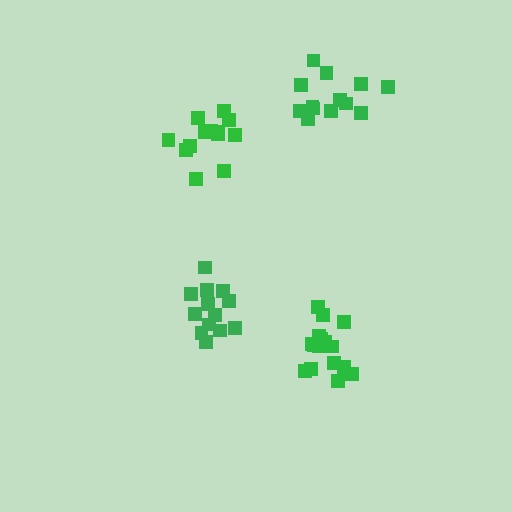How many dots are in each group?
Group 1: 13 dots, Group 2: 17 dots, Group 3: 13 dots, Group 4: 13 dots (56 total).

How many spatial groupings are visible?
There are 4 spatial groupings.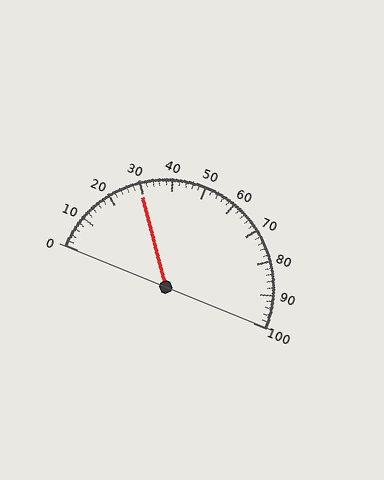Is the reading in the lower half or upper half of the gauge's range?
The reading is in the lower half of the range (0 to 100).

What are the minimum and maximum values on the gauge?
The gauge ranges from 0 to 100.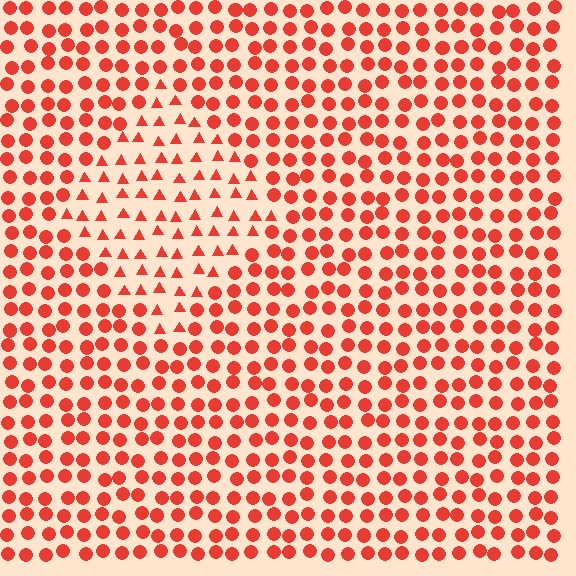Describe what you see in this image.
The image is filled with small red elements arranged in a uniform grid. A diamond-shaped region contains triangles, while the surrounding area contains circles. The boundary is defined purely by the change in element shape.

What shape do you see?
I see a diamond.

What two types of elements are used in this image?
The image uses triangles inside the diamond region and circles outside it.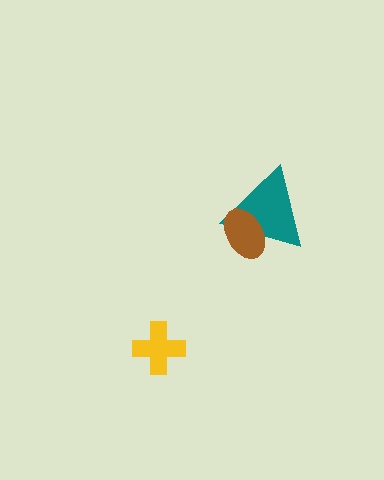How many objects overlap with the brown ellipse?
1 object overlaps with the brown ellipse.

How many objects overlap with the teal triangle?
1 object overlaps with the teal triangle.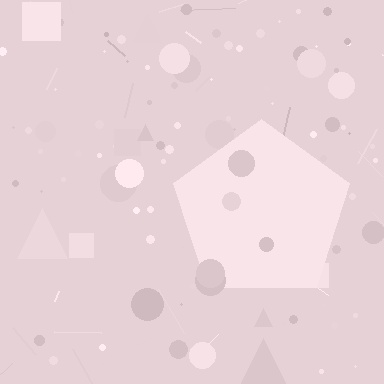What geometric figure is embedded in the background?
A pentagon is embedded in the background.